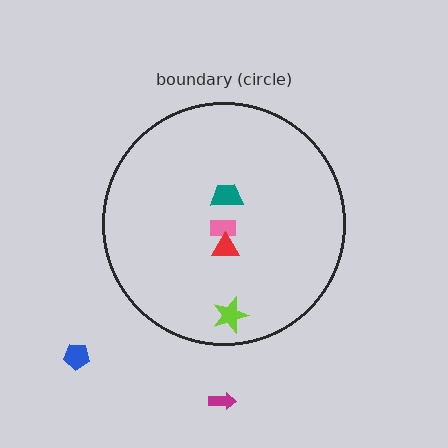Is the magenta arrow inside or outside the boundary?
Outside.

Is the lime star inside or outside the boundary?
Inside.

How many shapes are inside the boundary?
4 inside, 2 outside.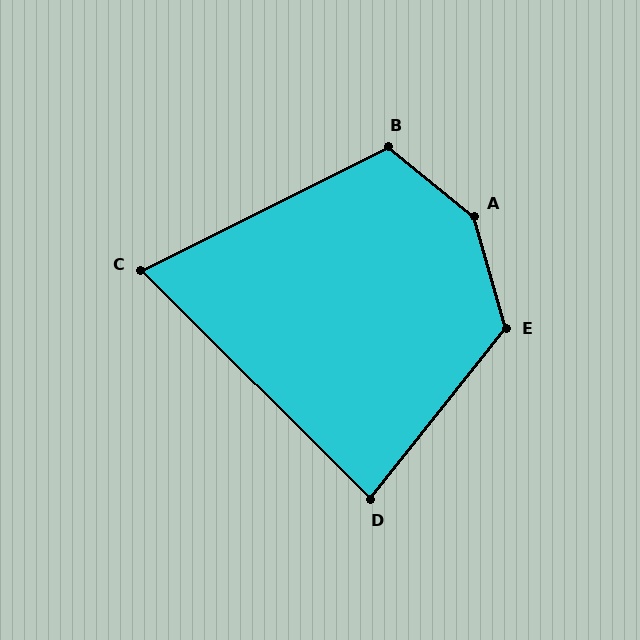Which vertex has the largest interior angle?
A, at approximately 144 degrees.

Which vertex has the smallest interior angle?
C, at approximately 71 degrees.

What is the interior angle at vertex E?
Approximately 126 degrees (obtuse).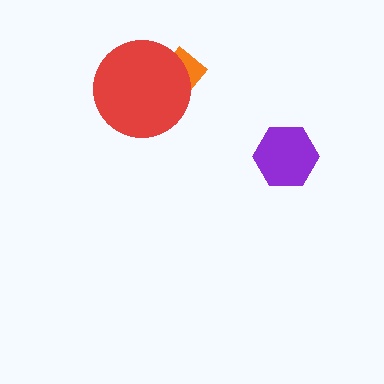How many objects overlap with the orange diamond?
1 object overlaps with the orange diamond.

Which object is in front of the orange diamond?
The red circle is in front of the orange diamond.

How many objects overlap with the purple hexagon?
0 objects overlap with the purple hexagon.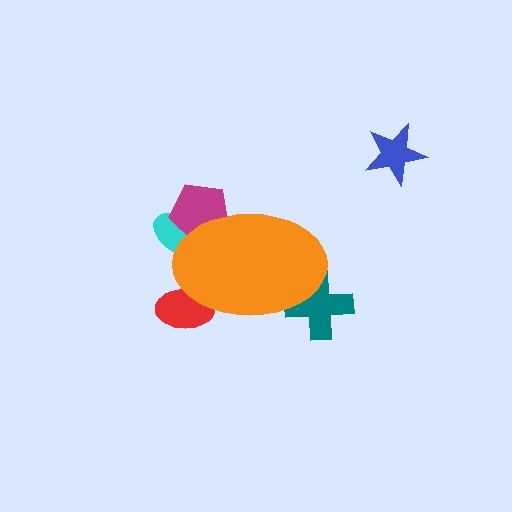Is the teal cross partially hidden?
Yes, the teal cross is partially hidden behind the orange ellipse.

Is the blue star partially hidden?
No, the blue star is fully visible.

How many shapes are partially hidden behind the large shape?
4 shapes are partially hidden.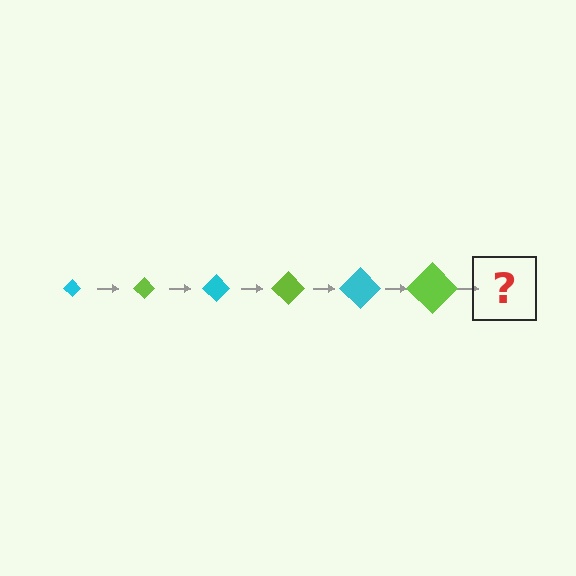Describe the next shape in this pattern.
It should be a cyan diamond, larger than the previous one.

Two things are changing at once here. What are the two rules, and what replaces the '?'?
The two rules are that the diamond grows larger each step and the color cycles through cyan and lime. The '?' should be a cyan diamond, larger than the previous one.